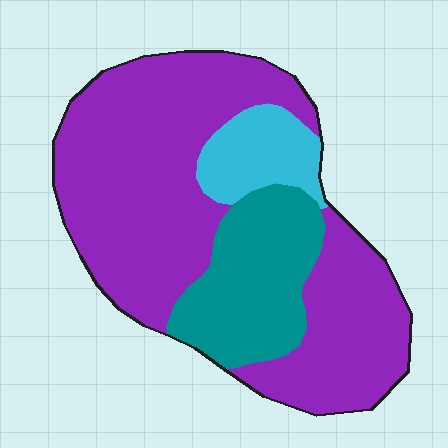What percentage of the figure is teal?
Teal takes up between a sixth and a third of the figure.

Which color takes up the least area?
Cyan, at roughly 10%.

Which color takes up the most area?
Purple, at roughly 70%.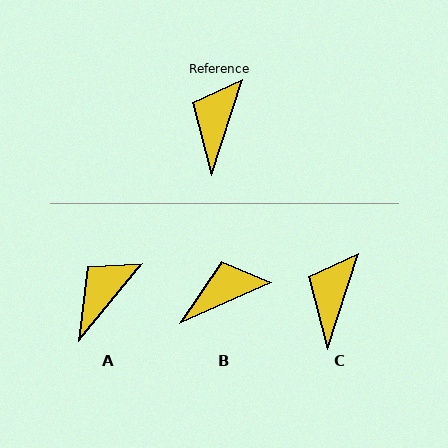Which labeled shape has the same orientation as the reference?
C.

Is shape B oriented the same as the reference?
No, it is off by about 48 degrees.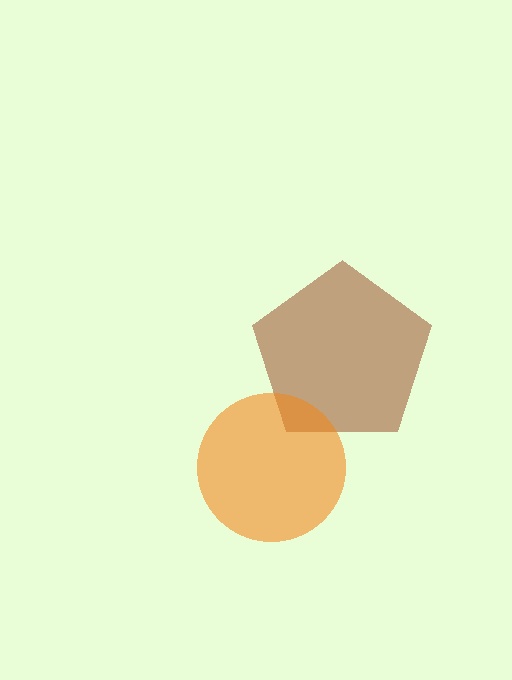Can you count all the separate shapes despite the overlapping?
Yes, there are 2 separate shapes.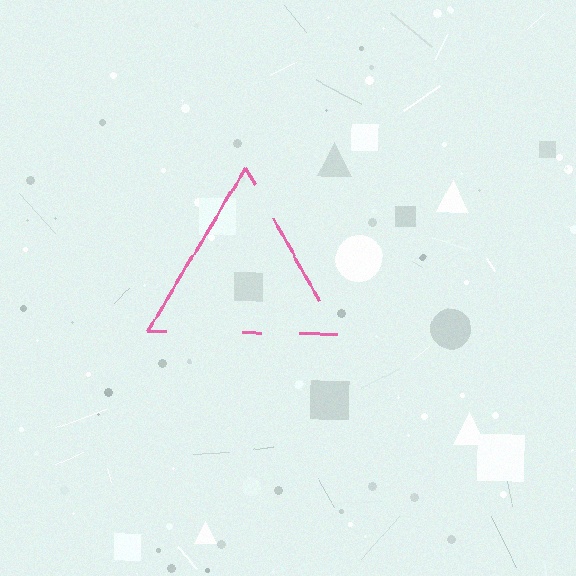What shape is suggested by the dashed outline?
The dashed outline suggests a triangle.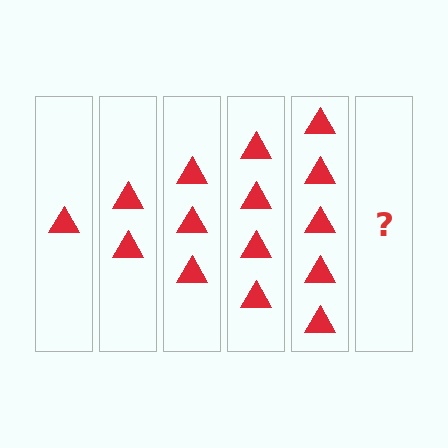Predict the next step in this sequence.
The next step is 6 triangles.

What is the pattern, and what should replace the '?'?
The pattern is that each step adds one more triangle. The '?' should be 6 triangles.